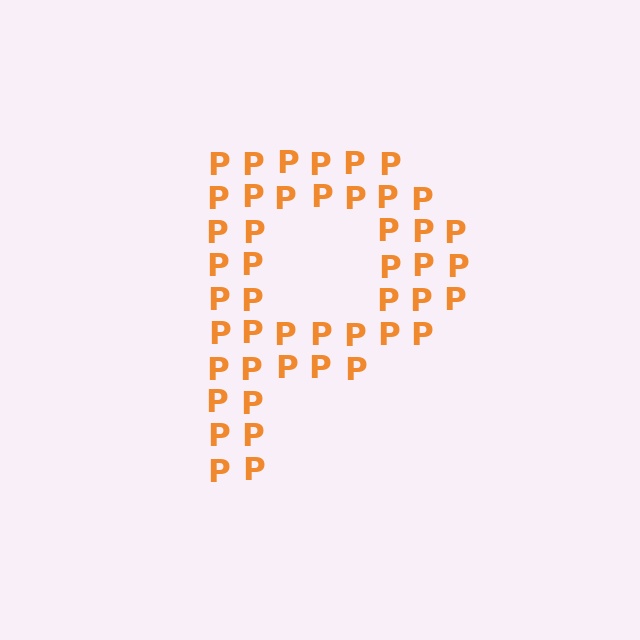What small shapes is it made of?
It is made of small letter P's.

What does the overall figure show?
The overall figure shows the letter P.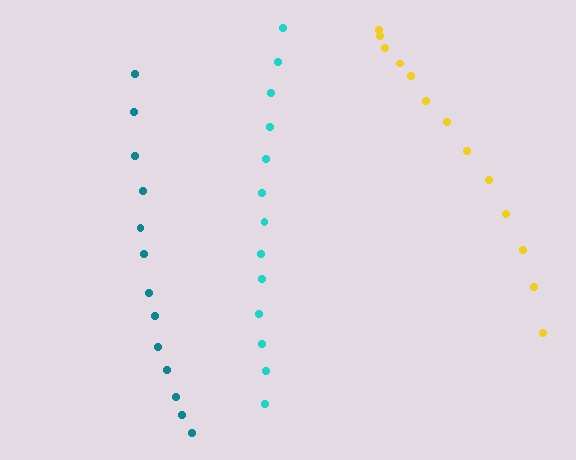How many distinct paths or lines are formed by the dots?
There are 3 distinct paths.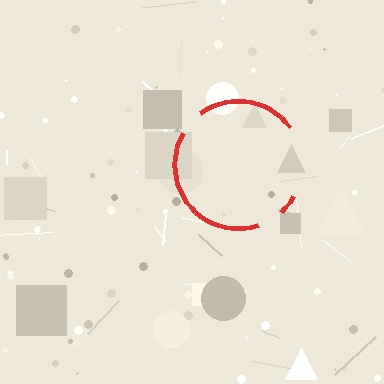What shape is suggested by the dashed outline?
The dashed outline suggests a circle.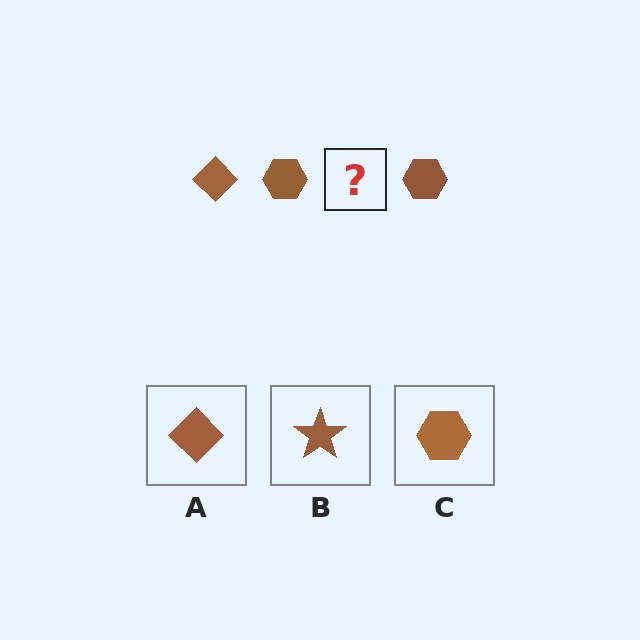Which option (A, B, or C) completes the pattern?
A.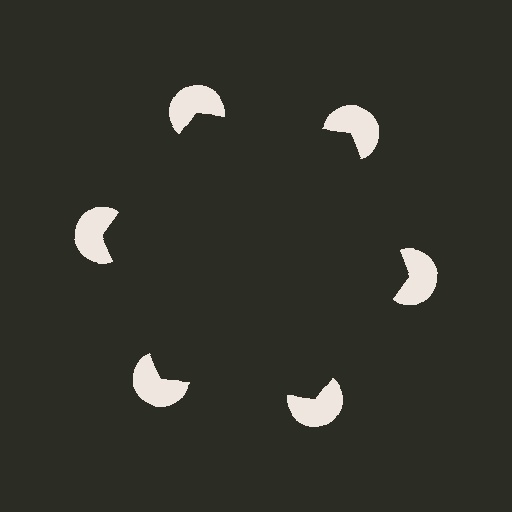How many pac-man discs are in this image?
There are 6 — one at each vertex of the illusory hexagon.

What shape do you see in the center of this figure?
An illusory hexagon — its edges are inferred from the aligned wedge cuts in the pac-man discs, not physically drawn.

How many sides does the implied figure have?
6 sides.